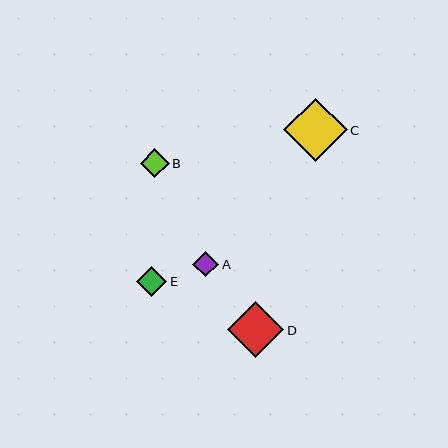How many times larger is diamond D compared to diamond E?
Diamond D is approximately 1.8 times the size of diamond E.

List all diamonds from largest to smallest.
From largest to smallest: C, D, E, B, A.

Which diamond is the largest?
Diamond C is the largest with a size of approximately 63 pixels.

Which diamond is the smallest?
Diamond A is the smallest with a size of approximately 26 pixels.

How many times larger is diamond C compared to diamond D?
Diamond C is approximately 1.1 times the size of diamond D.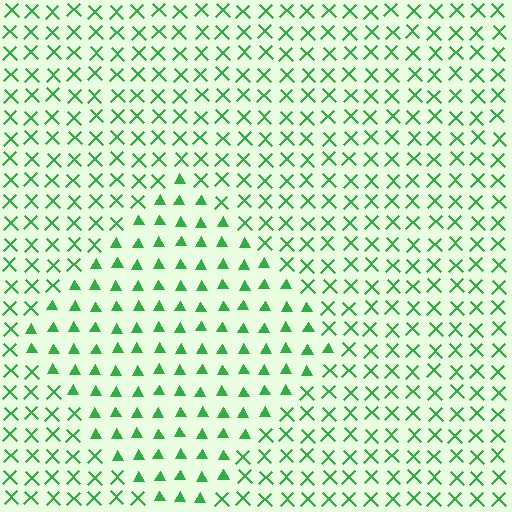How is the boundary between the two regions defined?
The boundary is defined by a change in element shape: triangles inside vs. X marks outside. All elements share the same color and spacing.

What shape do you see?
I see a diamond.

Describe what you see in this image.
The image is filled with small green elements arranged in a uniform grid. A diamond-shaped region contains triangles, while the surrounding area contains X marks. The boundary is defined purely by the change in element shape.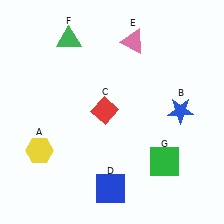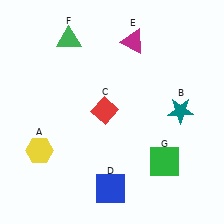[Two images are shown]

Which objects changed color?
B changed from blue to teal. E changed from pink to magenta.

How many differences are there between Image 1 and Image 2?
There are 2 differences between the two images.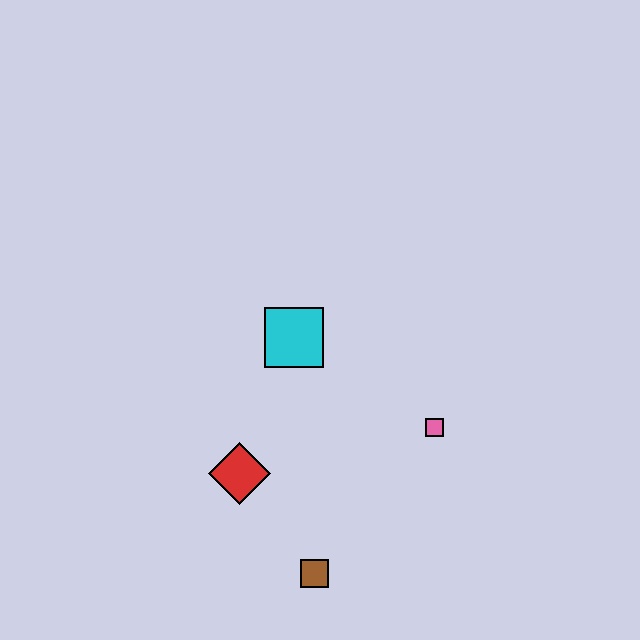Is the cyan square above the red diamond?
Yes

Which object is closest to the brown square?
The red diamond is closest to the brown square.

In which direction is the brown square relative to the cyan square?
The brown square is below the cyan square.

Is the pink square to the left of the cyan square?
No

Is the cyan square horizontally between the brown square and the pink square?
No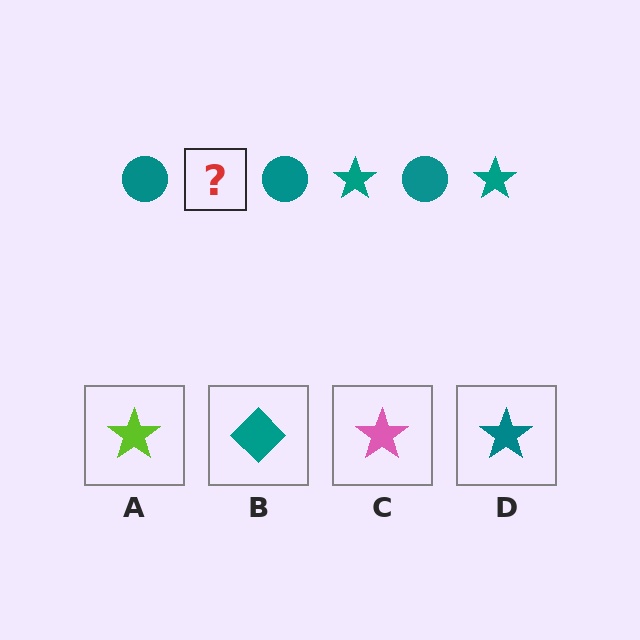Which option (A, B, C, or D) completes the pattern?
D.